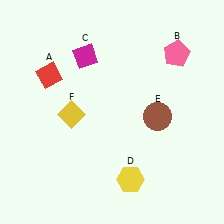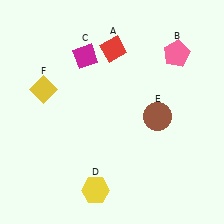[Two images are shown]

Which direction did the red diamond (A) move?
The red diamond (A) moved right.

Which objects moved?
The objects that moved are: the red diamond (A), the yellow hexagon (D), the yellow diamond (F).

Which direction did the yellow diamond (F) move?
The yellow diamond (F) moved left.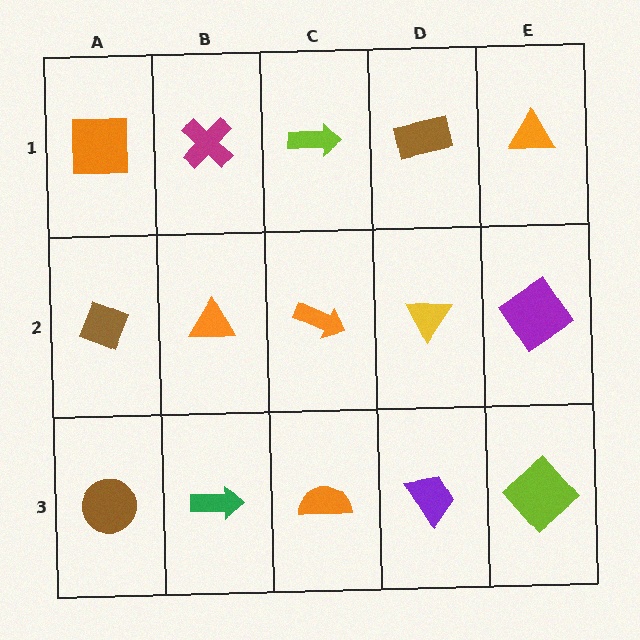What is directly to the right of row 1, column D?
An orange triangle.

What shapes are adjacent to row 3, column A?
A brown diamond (row 2, column A), a green arrow (row 3, column B).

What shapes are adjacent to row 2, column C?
A lime arrow (row 1, column C), an orange semicircle (row 3, column C), an orange triangle (row 2, column B), a yellow triangle (row 2, column D).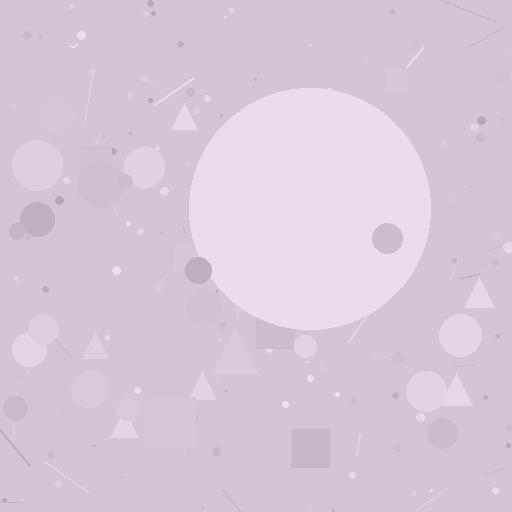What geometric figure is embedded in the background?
A circle is embedded in the background.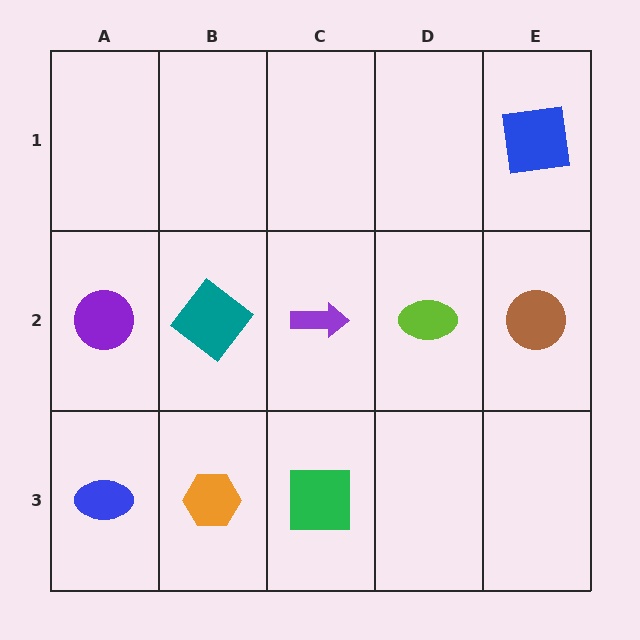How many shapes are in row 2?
5 shapes.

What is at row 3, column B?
An orange hexagon.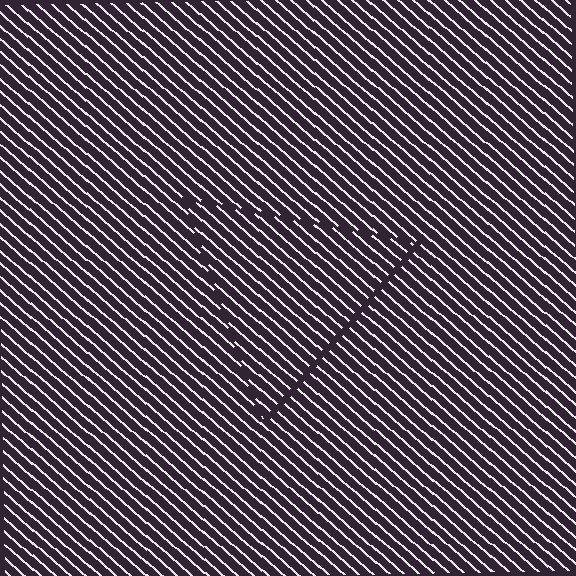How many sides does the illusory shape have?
3 sides — the line-ends trace a triangle.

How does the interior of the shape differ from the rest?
The interior of the shape contains the same grating, shifted by half a period — the contour is defined by the phase discontinuity where line-ends from the inner and outer gratings abut.